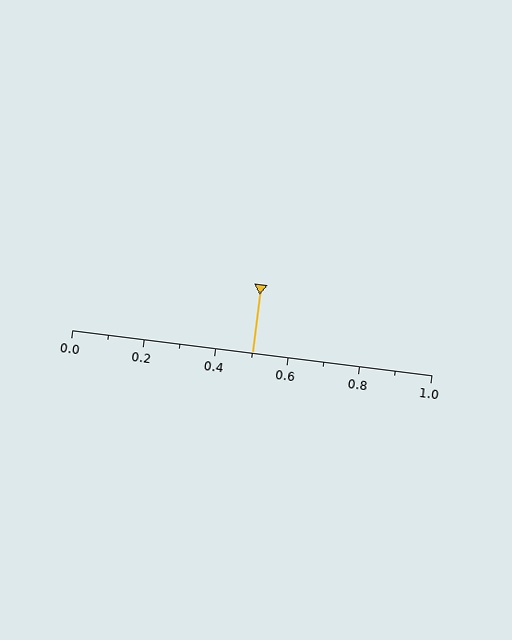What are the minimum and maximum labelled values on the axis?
The axis runs from 0.0 to 1.0.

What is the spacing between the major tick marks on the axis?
The major ticks are spaced 0.2 apart.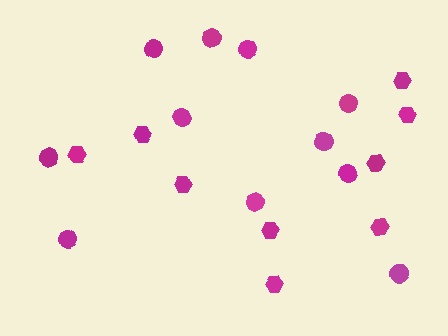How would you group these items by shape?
There are 2 groups: one group of circles (11) and one group of hexagons (9).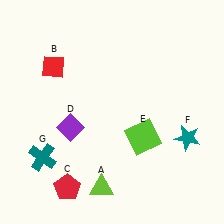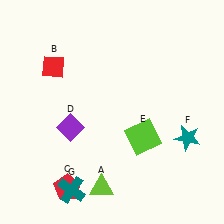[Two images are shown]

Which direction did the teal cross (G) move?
The teal cross (G) moved down.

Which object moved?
The teal cross (G) moved down.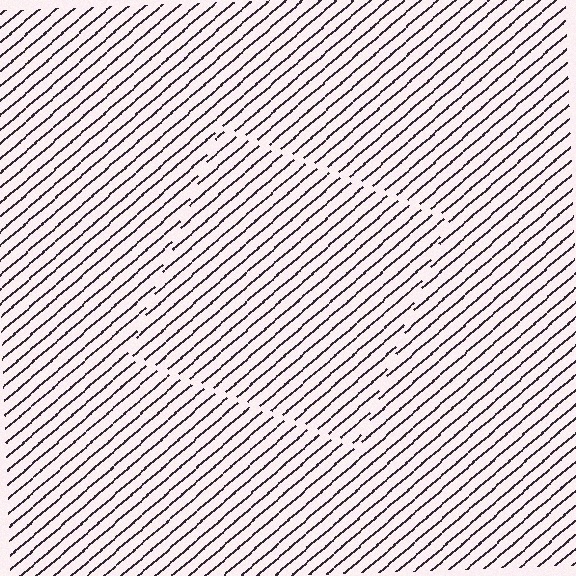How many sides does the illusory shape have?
4 sides — the line-ends trace a square.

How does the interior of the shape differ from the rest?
The interior of the shape contains the same grating, shifted by half a period — the contour is defined by the phase discontinuity where line-ends from the inner and outer gratings abut.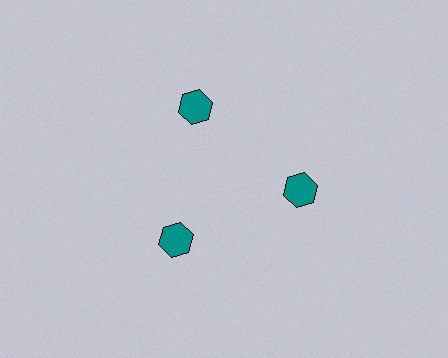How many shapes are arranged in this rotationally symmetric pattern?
There are 3 shapes, arranged in 3 groups of 1.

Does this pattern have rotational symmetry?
Yes, this pattern has 3-fold rotational symmetry. It looks the same after rotating 120 degrees around the center.